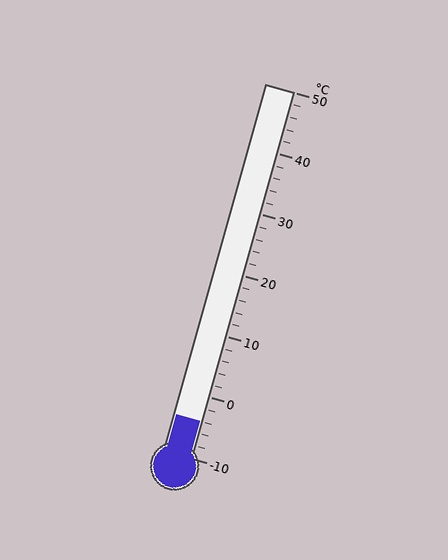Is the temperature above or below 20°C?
The temperature is below 20°C.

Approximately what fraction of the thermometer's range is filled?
The thermometer is filled to approximately 10% of its range.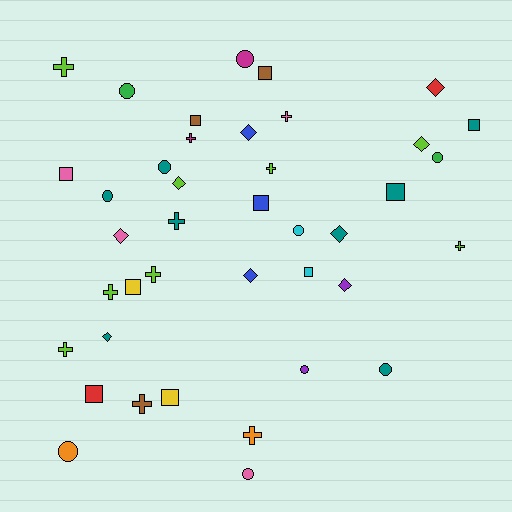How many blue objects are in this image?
There are 3 blue objects.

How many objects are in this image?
There are 40 objects.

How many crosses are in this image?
There are 11 crosses.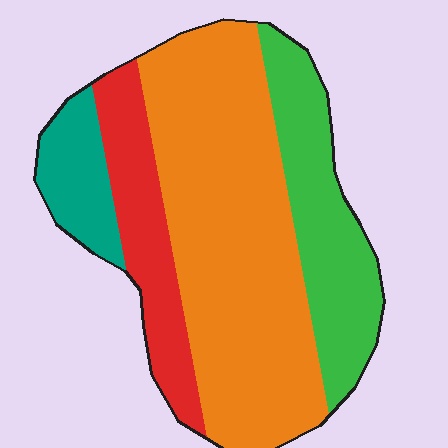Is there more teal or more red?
Red.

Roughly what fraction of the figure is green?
Green takes up between a sixth and a third of the figure.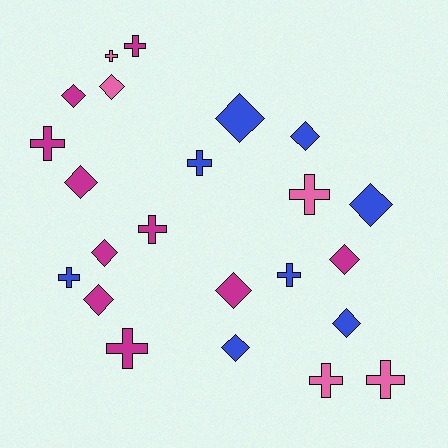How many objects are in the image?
There are 23 objects.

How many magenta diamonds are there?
There are 6 magenta diamonds.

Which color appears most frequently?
Magenta, with 10 objects.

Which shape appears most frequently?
Diamond, with 12 objects.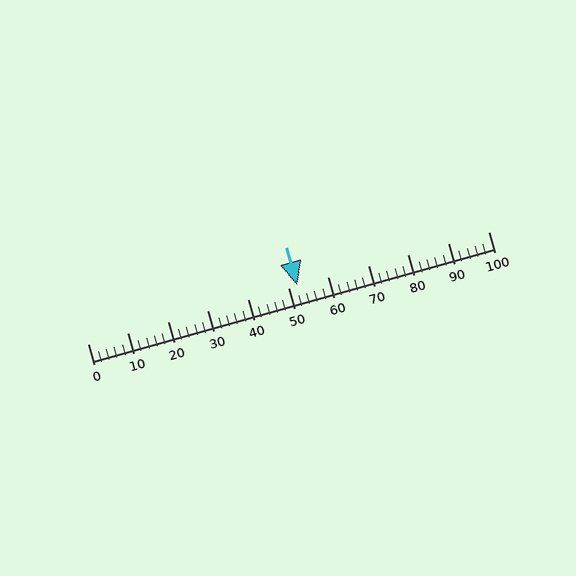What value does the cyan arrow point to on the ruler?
The cyan arrow points to approximately 52.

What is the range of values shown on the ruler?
The ruler shows values from 0 to 100.